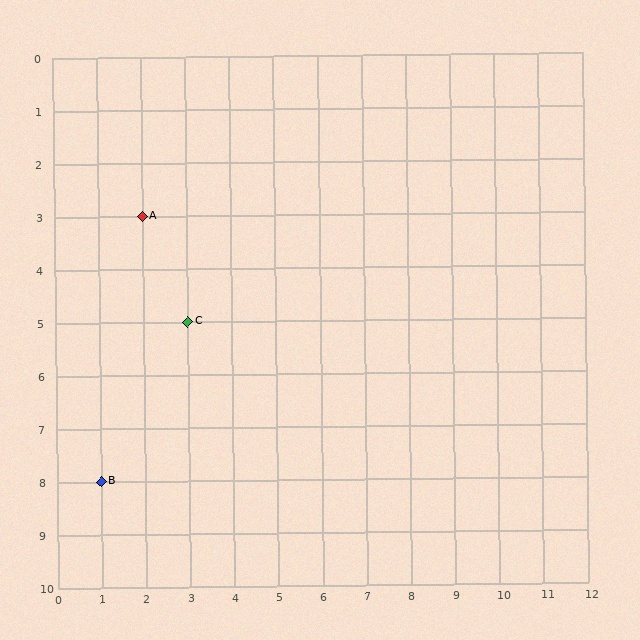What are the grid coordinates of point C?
Point C is at grid coordinates (3, 5).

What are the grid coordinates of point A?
Point A is at grid coordinates (2, 3).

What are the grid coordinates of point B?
Point B is at grid coordinates (1, 8).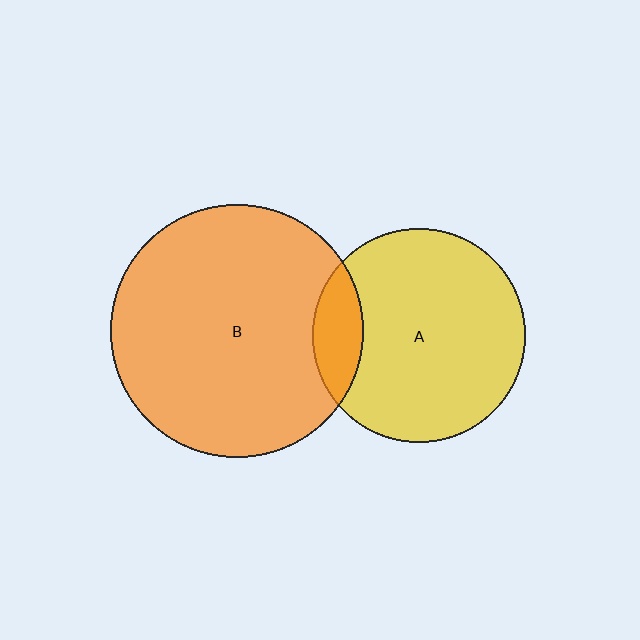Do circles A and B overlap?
Yes.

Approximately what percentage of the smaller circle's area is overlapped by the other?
Approximately 15%.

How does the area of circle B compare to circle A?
Approximately 1.4 times.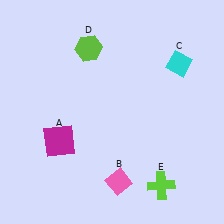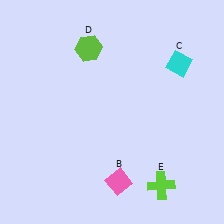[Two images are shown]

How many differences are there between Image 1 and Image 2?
There is 1 difference between the two images.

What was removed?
The magenta square (A) was removed in Image 2.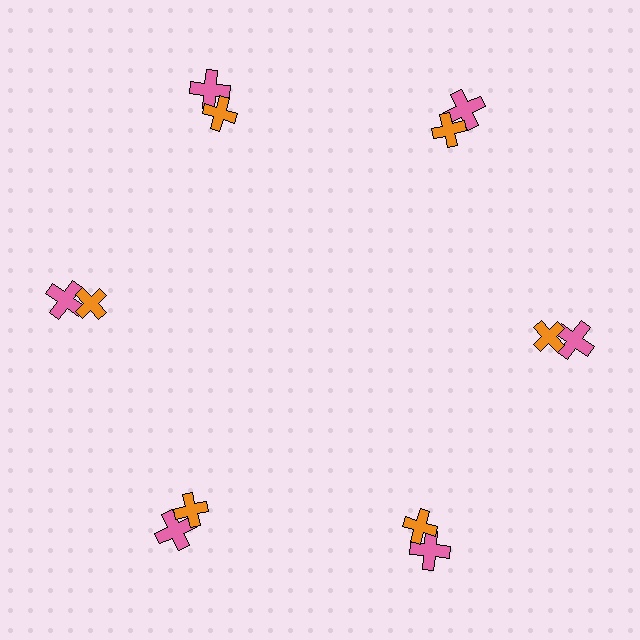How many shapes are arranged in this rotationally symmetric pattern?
There are 12 shapes, arranged in 6 groups of 2.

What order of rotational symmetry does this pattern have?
This pattern has 6-fold rotational symmetry.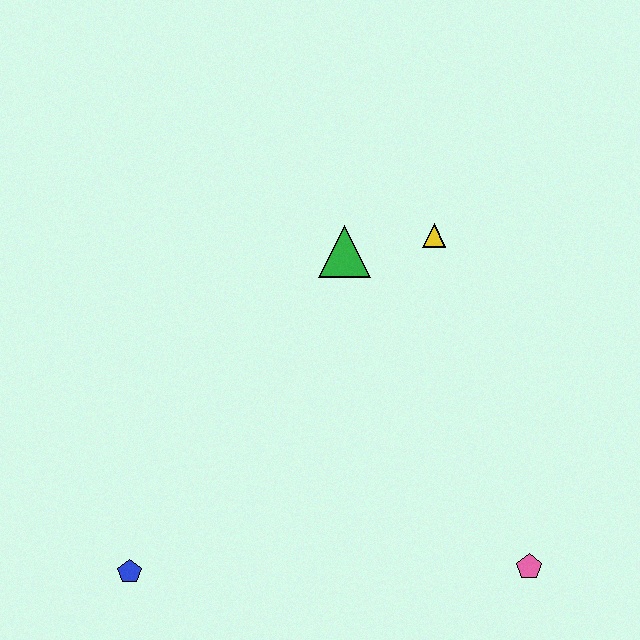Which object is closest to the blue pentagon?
The green triangle is closest to the blue pentagon.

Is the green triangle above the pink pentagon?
Yes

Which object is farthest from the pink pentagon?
The blue pentagon is farthest from the pink pentagon.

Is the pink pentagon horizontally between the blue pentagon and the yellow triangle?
No